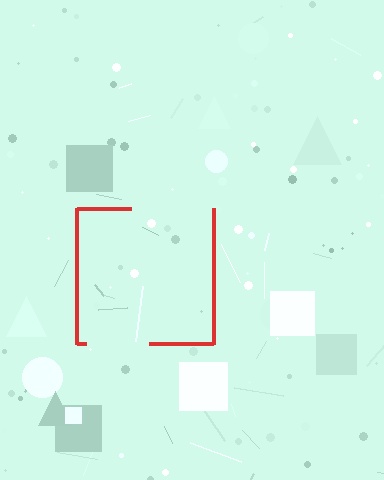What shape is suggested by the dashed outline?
The dashed outline suggests a square.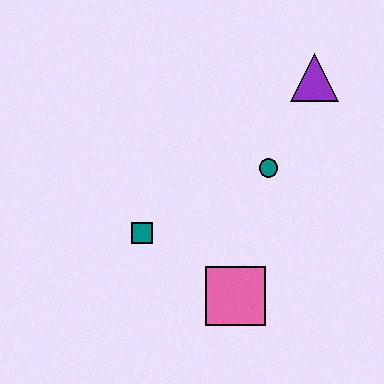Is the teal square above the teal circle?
No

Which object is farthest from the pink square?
The purple triangle is farthest from the pink square.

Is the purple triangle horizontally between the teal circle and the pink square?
No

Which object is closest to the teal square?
The pink square is closest to the teal square.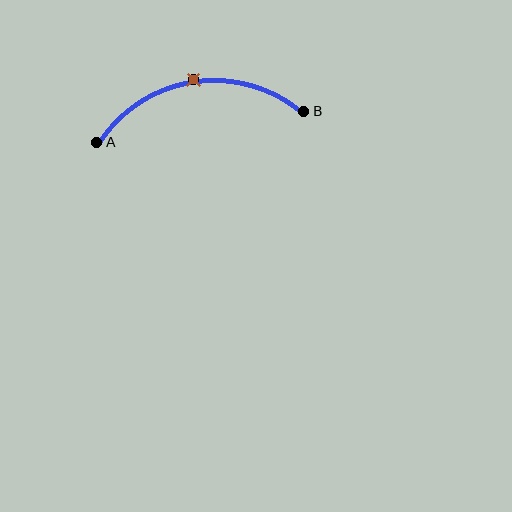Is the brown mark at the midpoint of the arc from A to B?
Yes. The brown mark lies on the arc at equal arc-length from both A and B — it is the arc midpoint.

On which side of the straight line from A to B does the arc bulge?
The arc bulges above the straight line connecting A and B.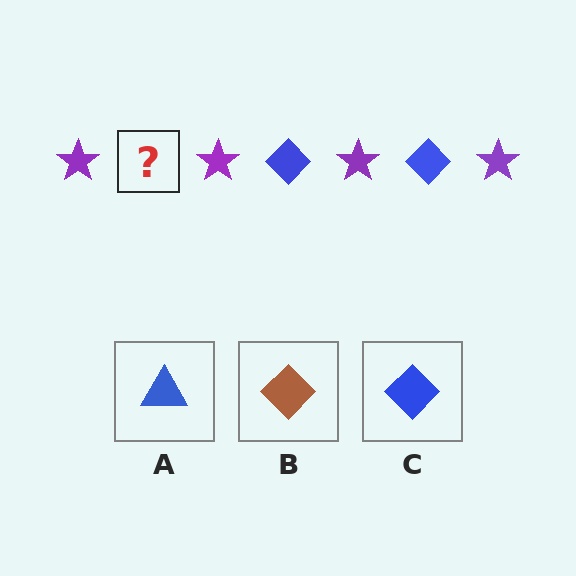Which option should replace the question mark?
Option C.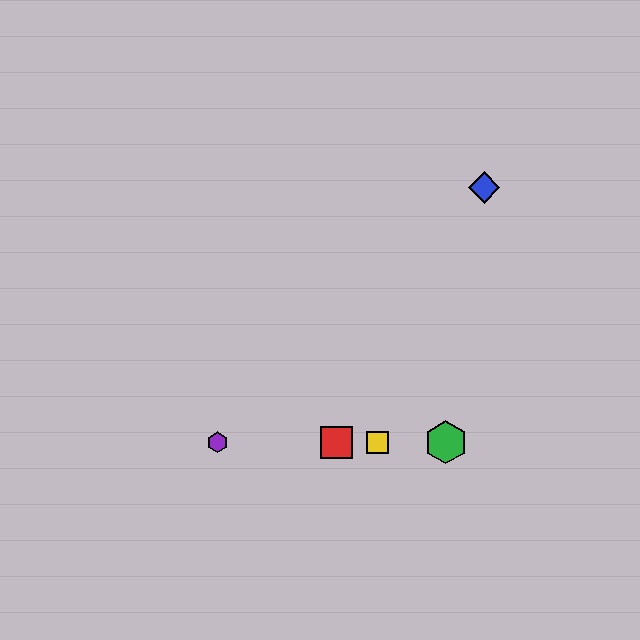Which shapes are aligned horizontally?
The red square, the green hexagon, the yellow square, the purple hexagon are aligned horizontally.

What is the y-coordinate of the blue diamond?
The blue diamond is at y≈187.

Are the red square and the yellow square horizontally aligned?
Yes, both are at y≈442.